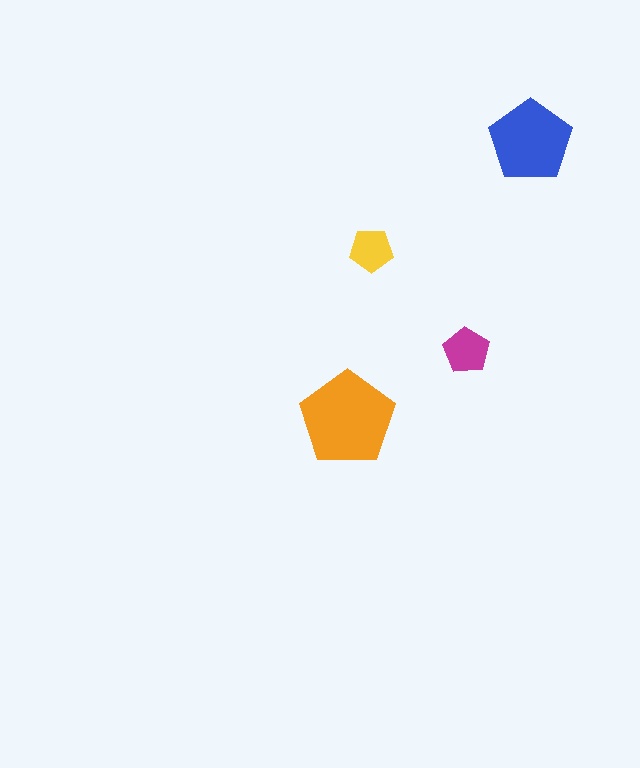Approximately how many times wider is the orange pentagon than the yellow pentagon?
About 2 times wider.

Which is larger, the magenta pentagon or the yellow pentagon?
The magenta one.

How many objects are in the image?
There are 4 objects in the image.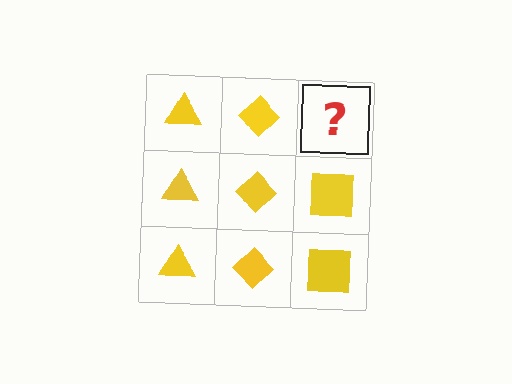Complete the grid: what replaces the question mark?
The question mark should be replaced with a yellow square.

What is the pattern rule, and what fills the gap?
The rule is that each column has a consistent shape. The gap should be filled with a yellow square.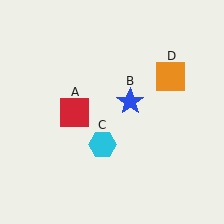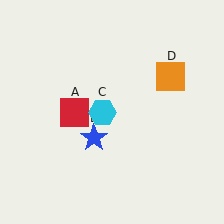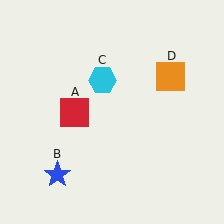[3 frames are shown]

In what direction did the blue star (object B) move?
The blue star (object B) moved down and to the left.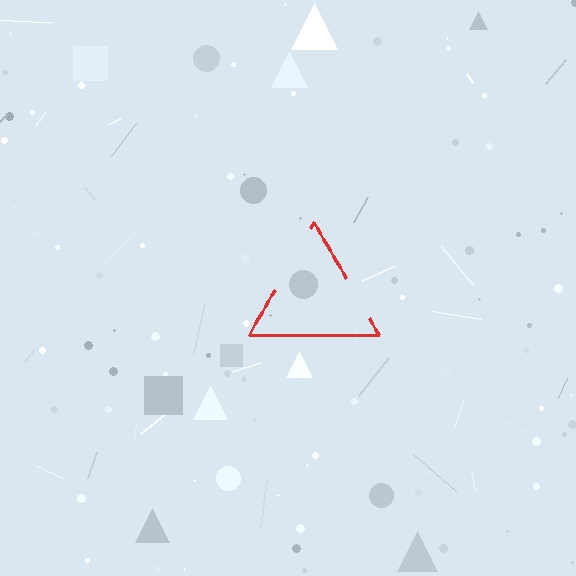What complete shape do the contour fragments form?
The contour fragments form a triangle.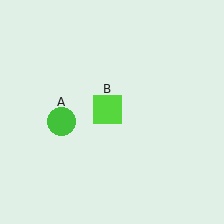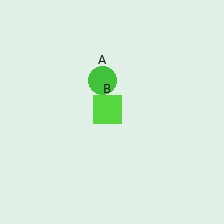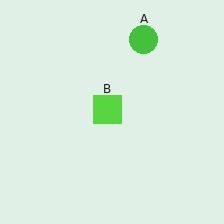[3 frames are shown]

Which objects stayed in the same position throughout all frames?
Lime square (object B) remained stationary.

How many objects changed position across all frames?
1 object changed position: green circle (object A).